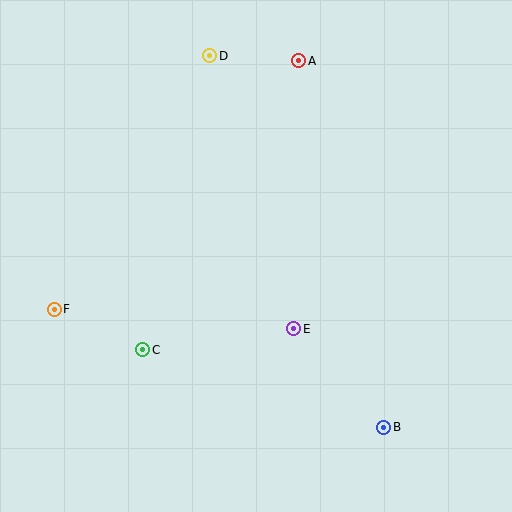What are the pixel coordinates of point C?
Point C is at (143, 350).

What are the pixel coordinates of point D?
Point D is at (210, 56).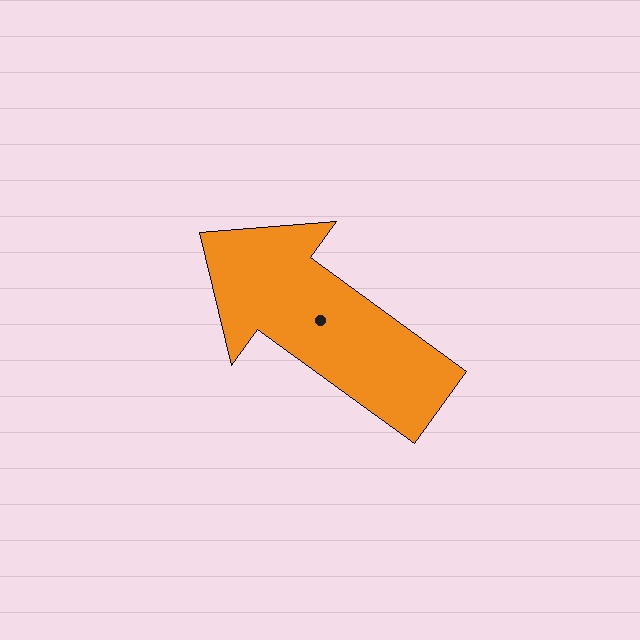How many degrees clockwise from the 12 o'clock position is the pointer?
Approximately 306 degrees.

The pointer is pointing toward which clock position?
Roughly 10 o'clock.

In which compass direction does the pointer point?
Northwest.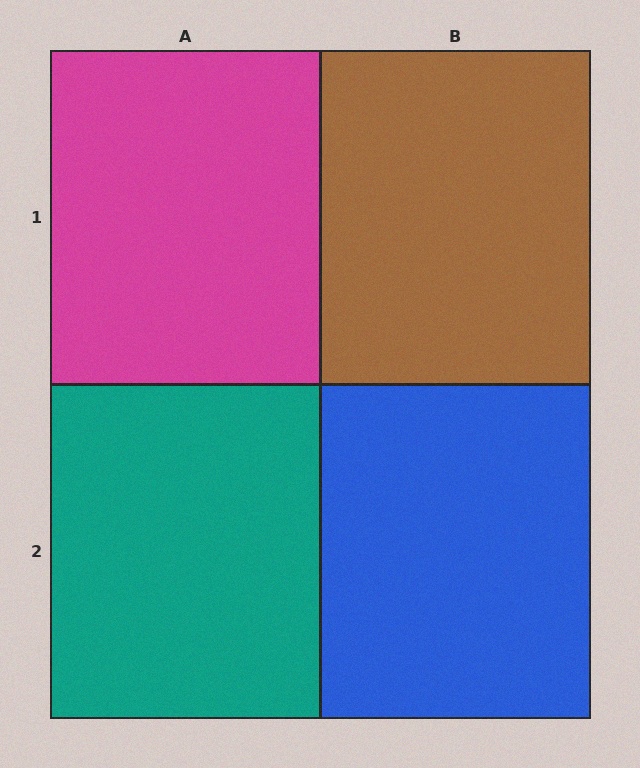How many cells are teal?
1 cell is teal.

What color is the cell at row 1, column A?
Magenta.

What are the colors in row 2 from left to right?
Teal, blue.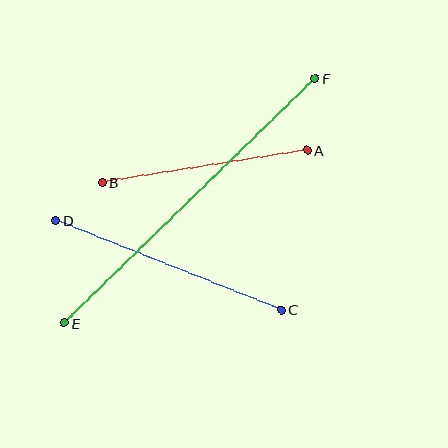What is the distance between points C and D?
The distance is approximately 243 pixels.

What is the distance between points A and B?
The distance is approximately 208 pixels.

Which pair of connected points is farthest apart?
Points E and F are farthest apart.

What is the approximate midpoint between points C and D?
The midpoint is at approximately (169, 265) pixels.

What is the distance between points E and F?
The distance is approximately 350 pixels.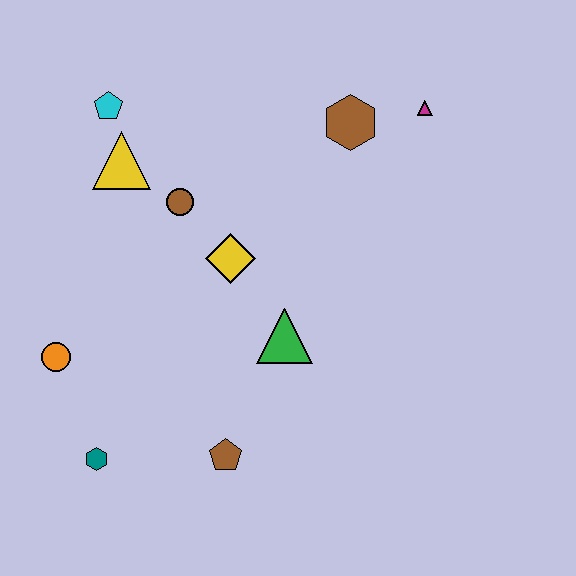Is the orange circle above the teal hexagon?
Yes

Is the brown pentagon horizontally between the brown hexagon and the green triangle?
No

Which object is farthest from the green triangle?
The cyan pentagon is farthest from the green triangle.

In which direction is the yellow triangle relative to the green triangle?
The yellow triangle is above the green triangle.